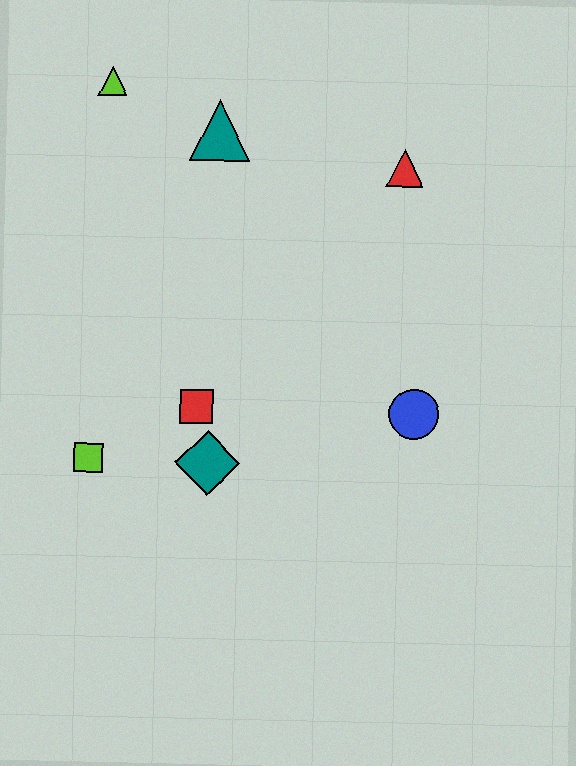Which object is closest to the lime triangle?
The teal triangle is closest to the lime triangle.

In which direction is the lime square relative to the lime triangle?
The lime square is below the lime triangle.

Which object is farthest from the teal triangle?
The lime square is farthest from the teal triangle.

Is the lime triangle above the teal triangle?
Yes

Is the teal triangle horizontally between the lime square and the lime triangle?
No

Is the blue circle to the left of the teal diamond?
No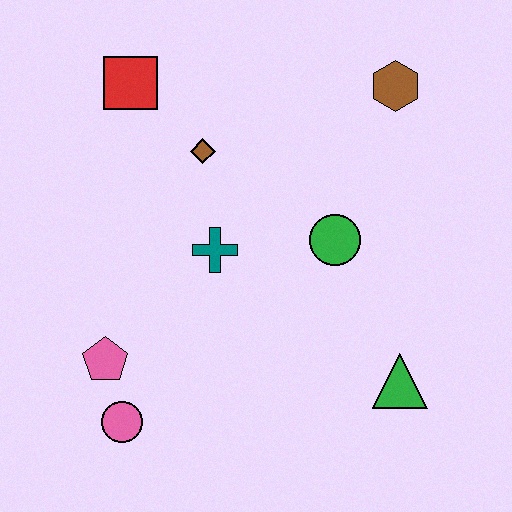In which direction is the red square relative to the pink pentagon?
The red square is above the pink pentagon.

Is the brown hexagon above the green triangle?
Yes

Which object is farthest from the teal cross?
The brown hexagon is farthest from the teal cross.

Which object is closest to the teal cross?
The brown diamond is closest to the teal cross.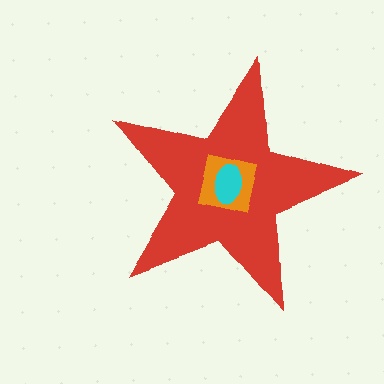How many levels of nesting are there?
3.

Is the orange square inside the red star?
Yes.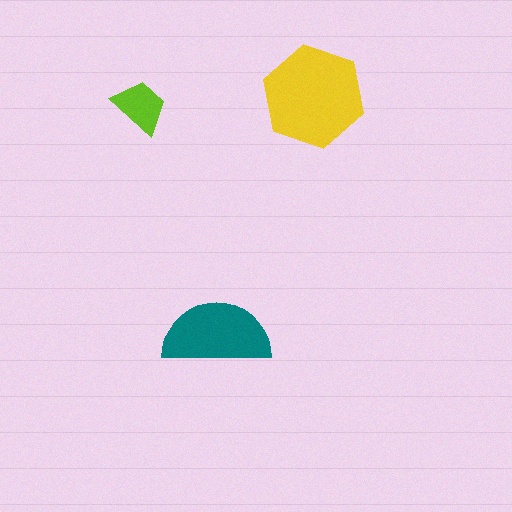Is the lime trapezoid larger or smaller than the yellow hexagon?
Smaller.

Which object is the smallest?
The lime trapezoid.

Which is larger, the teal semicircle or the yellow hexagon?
The yellow hexagon.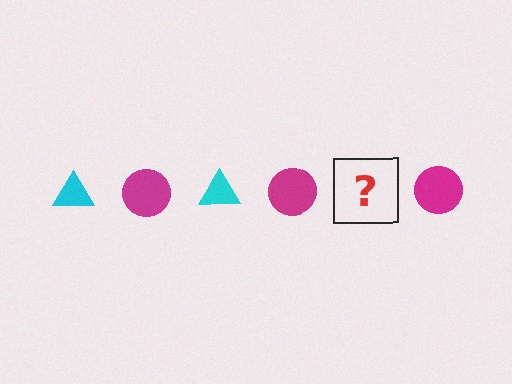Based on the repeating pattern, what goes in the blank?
The blank should be a cyan triangle.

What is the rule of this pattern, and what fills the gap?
The rule is that the pattern alternates between cyan triangle and magenta circle. The gap should be filled with a cyan triangle.